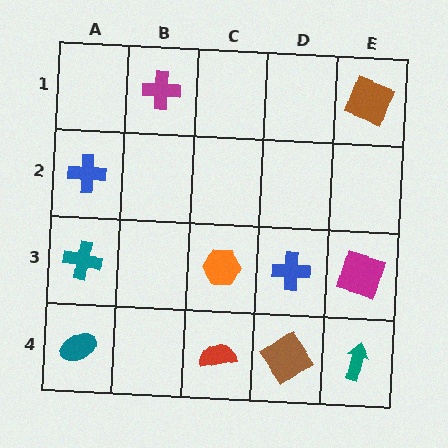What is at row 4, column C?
A red semicircle.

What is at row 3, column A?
A teal cross.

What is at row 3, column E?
A magenta square.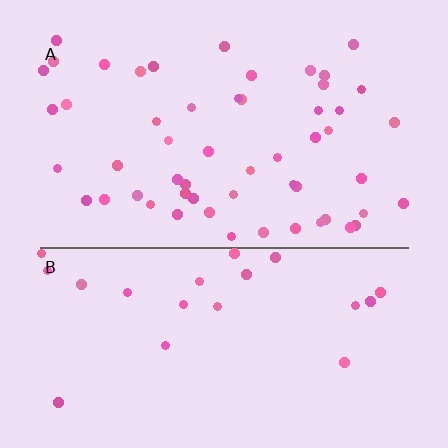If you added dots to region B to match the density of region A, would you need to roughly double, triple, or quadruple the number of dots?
Approximately triple.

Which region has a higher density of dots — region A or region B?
A (the top).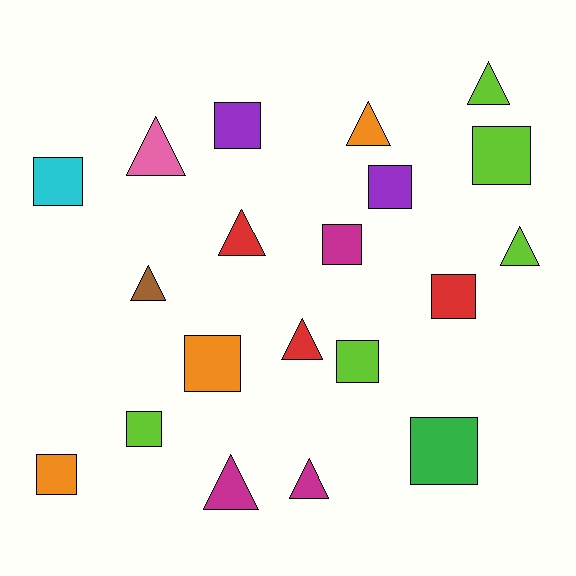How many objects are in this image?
There are 20 objects.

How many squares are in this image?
There are 11 squares.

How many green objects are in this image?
There is 1 green object.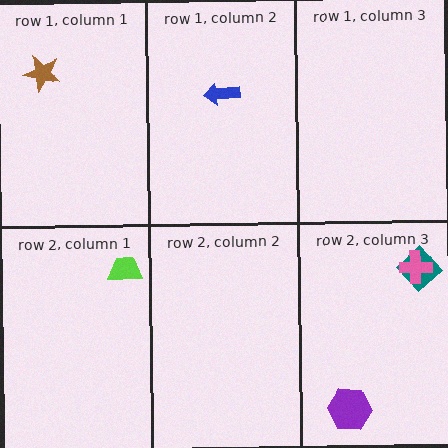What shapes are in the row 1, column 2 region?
The blue arrow.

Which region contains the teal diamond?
The row 2, column 3 region.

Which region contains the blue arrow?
The row 1, column 2 region.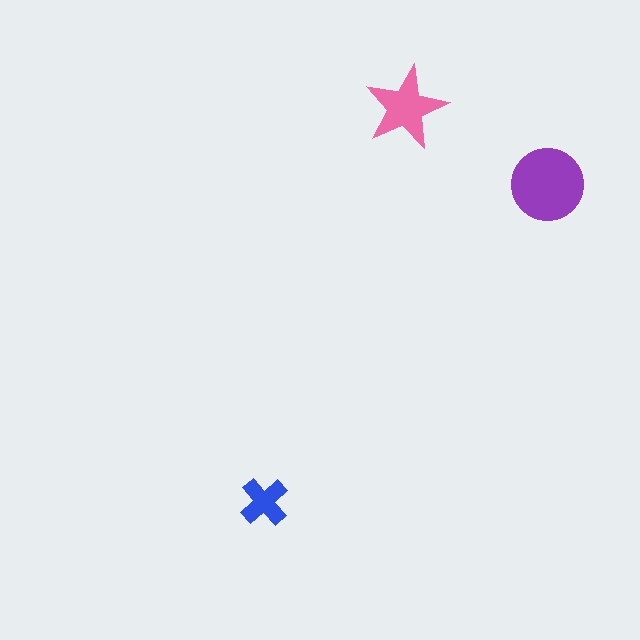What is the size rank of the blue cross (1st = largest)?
3rd.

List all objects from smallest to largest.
The blue cross, the pink star, the purple circle.